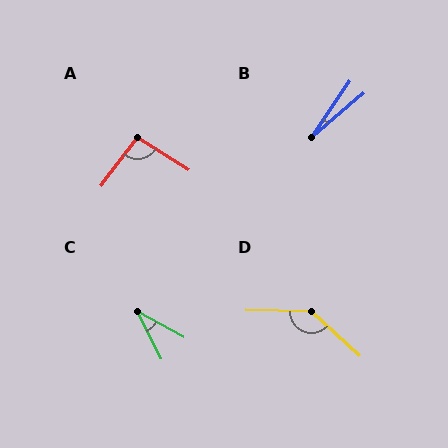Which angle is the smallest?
B, at approximately 15 degrees.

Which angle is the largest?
D, at approximately 138 degrees.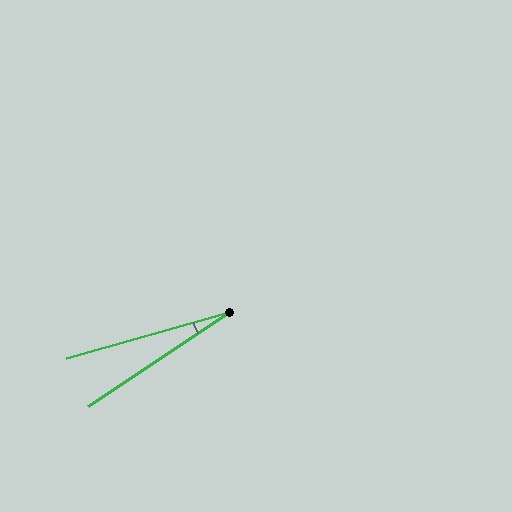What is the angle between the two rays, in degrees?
Approximately 18 degrees.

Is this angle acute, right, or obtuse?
It is acute.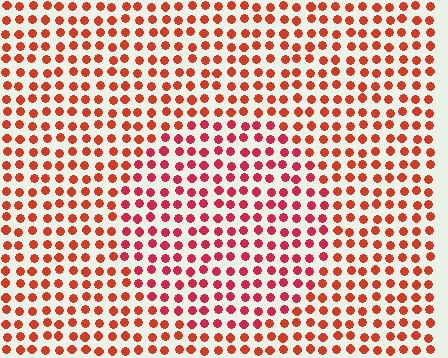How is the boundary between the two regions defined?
The boundary is defined purely by a slight shift in hue (about 21 degrees). Spacing, size, and orientation are identical on both sides.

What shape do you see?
I see a circle.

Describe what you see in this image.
The image is filled with small red elements in a uniform arrangement. A circle-shaped region is visible where the elements are tinted to a slightly different hue, forming a subtle color boundary.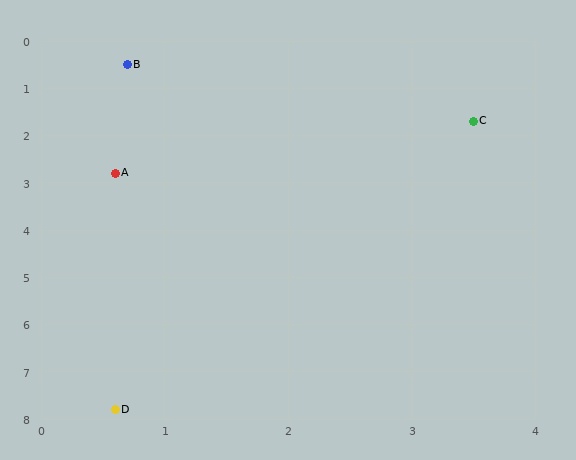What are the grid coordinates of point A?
Point A is at approximately (0.6, 2.8).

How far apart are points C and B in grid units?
Points C and B are about 3.0 grid units apart.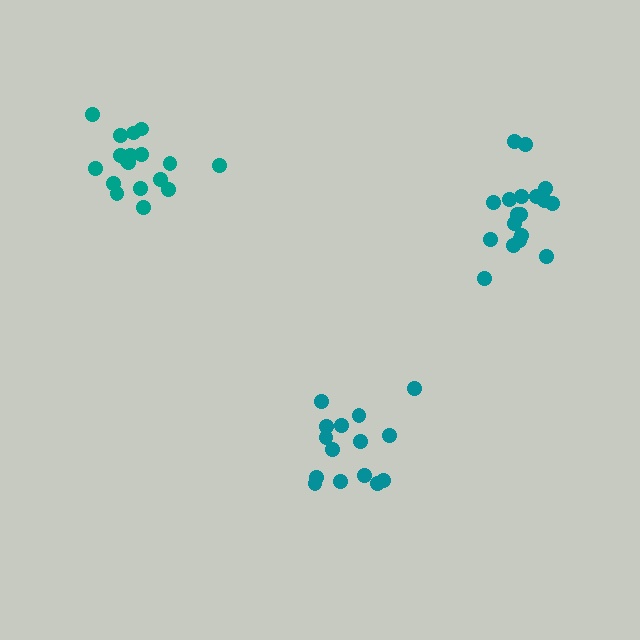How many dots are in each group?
Group 1: 18 dots, Group 2: 18 dots, Group 3: 15 dots (51 total).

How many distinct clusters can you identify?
There are 3 distinct clusters.